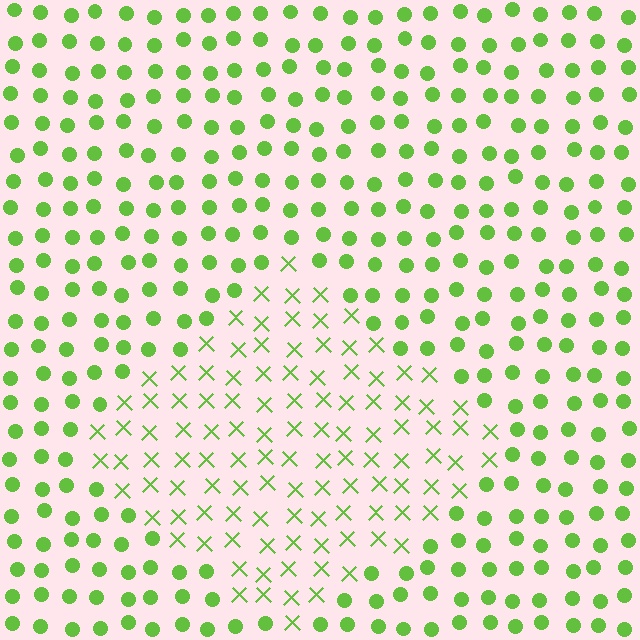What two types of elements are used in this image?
The image uses X marks inside the diamond region and circles outside it.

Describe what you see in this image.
The image is filled with small lime elements arranged in a uniform grid. A diamond-shaped region contains X marks, while the surrounding area contains circles. The boundary is defined purely by the change in element shape.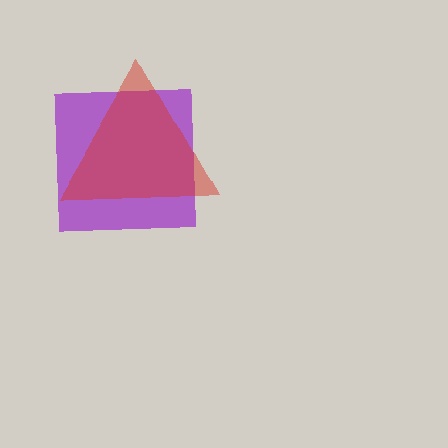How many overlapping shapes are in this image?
There are 2 overlapping shapes in the image.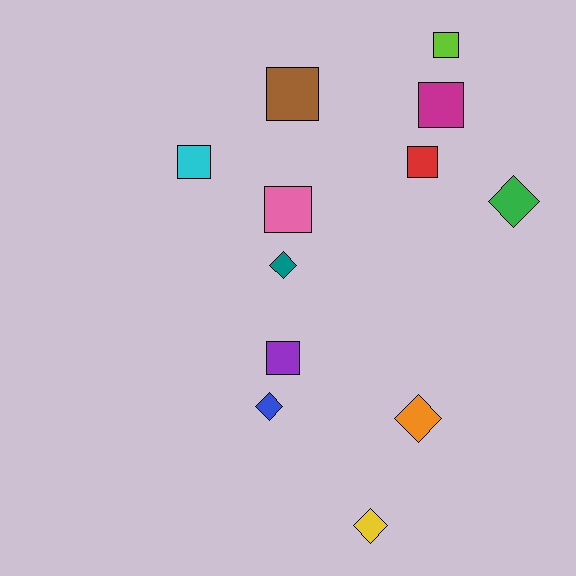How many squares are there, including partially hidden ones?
There are 7 squares.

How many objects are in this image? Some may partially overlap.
There are 12 objects.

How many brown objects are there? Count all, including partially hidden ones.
There is 1 brown object.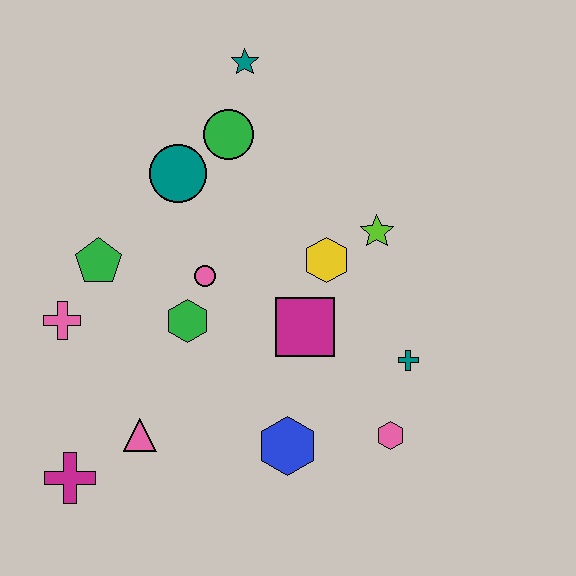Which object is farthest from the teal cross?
The magenta cross is farthest from the teal cross.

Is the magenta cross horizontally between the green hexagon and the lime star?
No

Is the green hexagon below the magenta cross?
No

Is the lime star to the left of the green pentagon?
No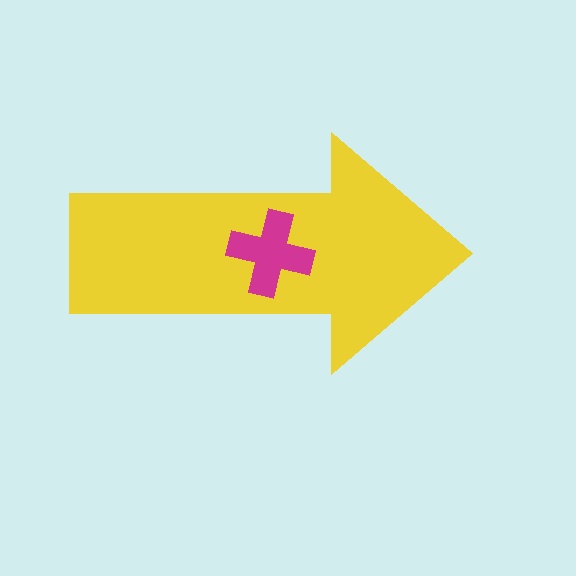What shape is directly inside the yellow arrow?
The magenta cross.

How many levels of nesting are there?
2.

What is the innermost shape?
The magenta cross.